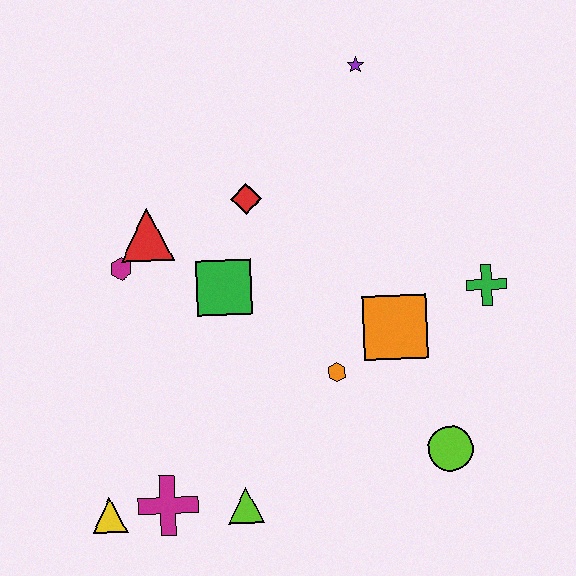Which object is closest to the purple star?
The red diamond is closest to the purple star.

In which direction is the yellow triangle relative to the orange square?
The yellow triangle is to the left of the orange square.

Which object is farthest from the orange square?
The yellow triangle is farthest from the orange square.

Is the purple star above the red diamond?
Yes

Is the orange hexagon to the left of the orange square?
Yes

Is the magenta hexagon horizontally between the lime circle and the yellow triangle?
Yes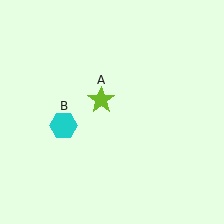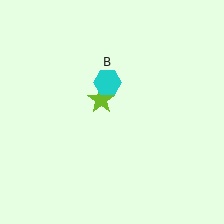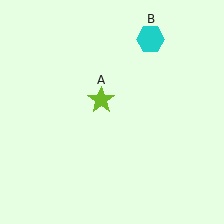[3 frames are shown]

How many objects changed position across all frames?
1 object changed position: cyan hexagon (object B).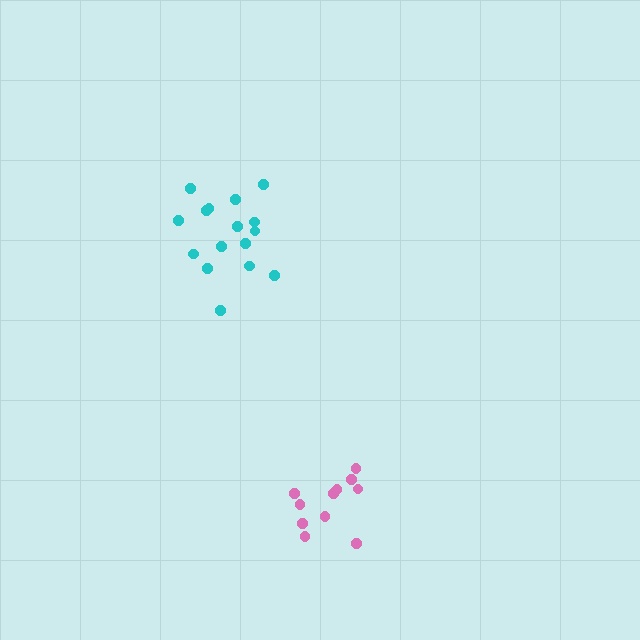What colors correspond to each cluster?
The clusters are colored: pink, cyan.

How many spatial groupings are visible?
There are 2 spatial groupings.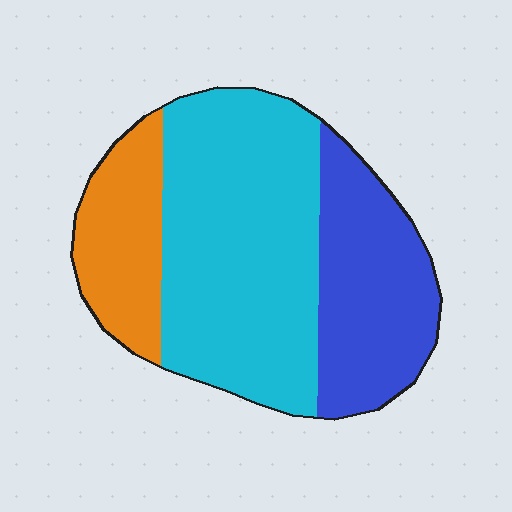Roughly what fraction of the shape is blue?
Blue takes up between a sixth and a third of the shape.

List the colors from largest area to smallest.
From largest to smallest: cyan, blue, orange.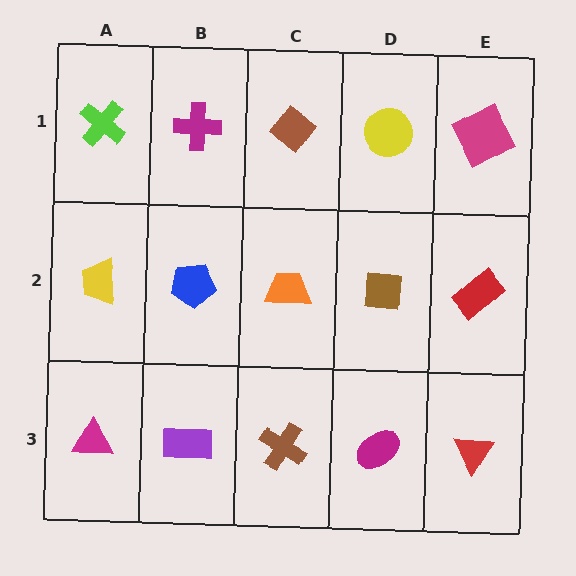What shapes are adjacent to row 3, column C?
An orange trapezoid (row 2, column C), a purple rectangle (row 3, column B), a magenta ellipse (row 3, column D).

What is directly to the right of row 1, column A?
A magenta cross.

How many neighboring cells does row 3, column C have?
3.